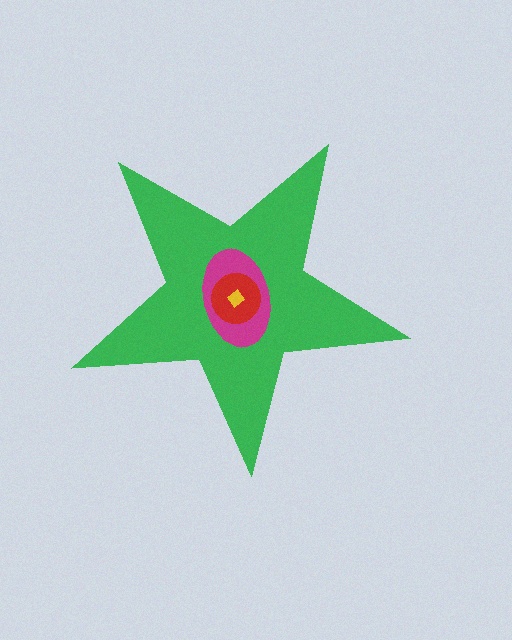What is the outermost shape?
The green star.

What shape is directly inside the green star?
The magenta ellipse.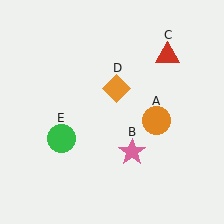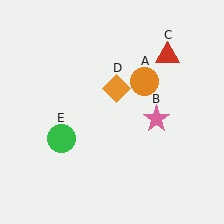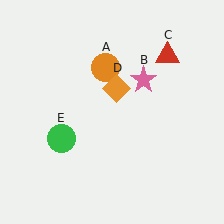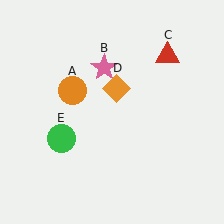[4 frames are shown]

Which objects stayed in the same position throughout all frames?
Red triangle (object C) and orange diamond (object D) and green circle (object E) remained stationary.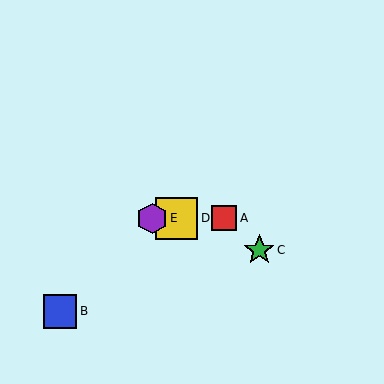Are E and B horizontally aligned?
No, E is at y≈218 and B is at y≈311.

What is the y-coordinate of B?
Object B is at y≈311.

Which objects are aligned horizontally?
Objects A, D, E are aligned horizontally.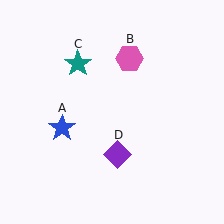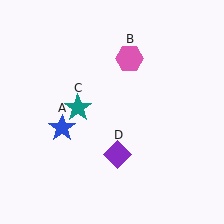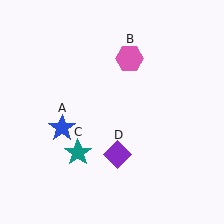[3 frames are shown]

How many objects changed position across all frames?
1 object changed position: teal star (object C).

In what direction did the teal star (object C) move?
The teal star (object C) moved down.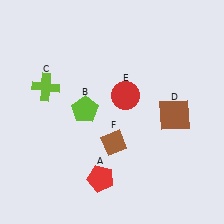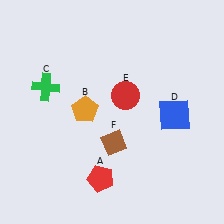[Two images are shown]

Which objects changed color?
B changed from lime to orange. C changed from lime to green. D changed from brown to blue.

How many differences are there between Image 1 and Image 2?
There are 3 differences between the two images.